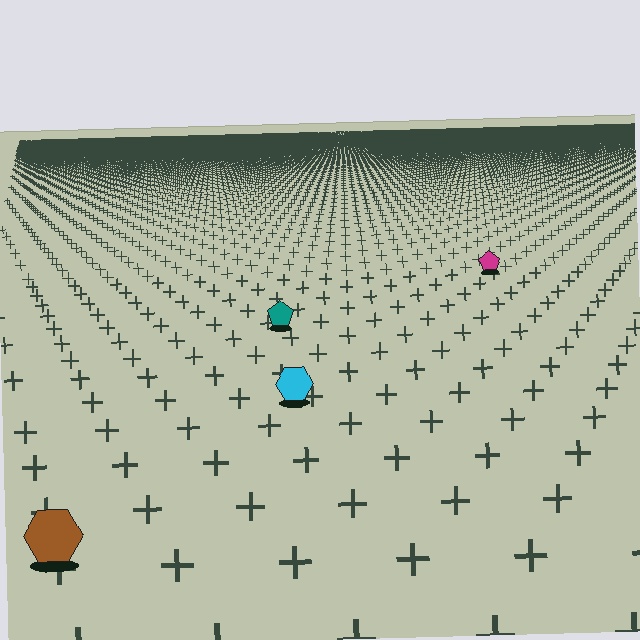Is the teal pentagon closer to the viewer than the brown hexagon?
No. The brown hexagon is closer — you can tell from the texture gradient: the ground texture is coarser near it.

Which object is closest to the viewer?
The brown hexagon is closest. The texture marks near it are larger and more spread out.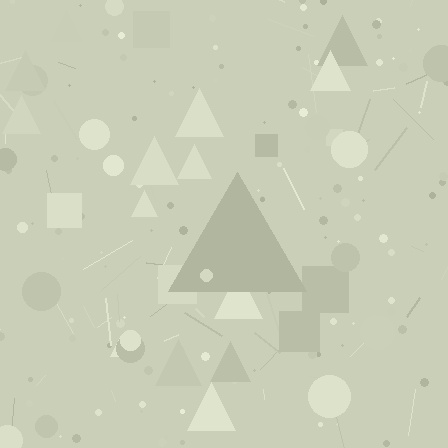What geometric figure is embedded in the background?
A triangle is embedded in the background.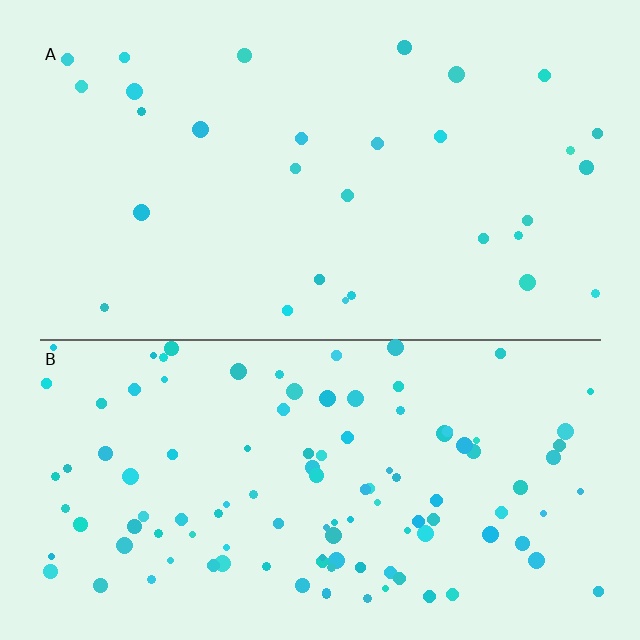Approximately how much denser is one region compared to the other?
Approximately 3.8× — region B over region A.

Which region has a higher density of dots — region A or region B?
B (the bottom).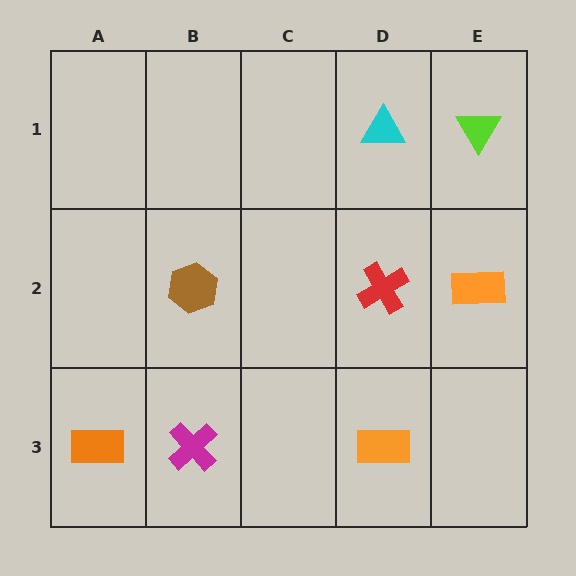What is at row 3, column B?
A magenta cross.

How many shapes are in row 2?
3 shapes.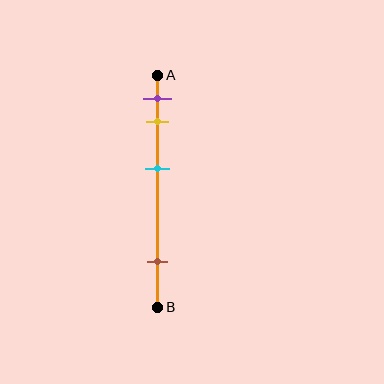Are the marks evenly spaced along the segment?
No, the marks are not evenly spaced.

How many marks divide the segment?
There are 4 marks dividing the segment.